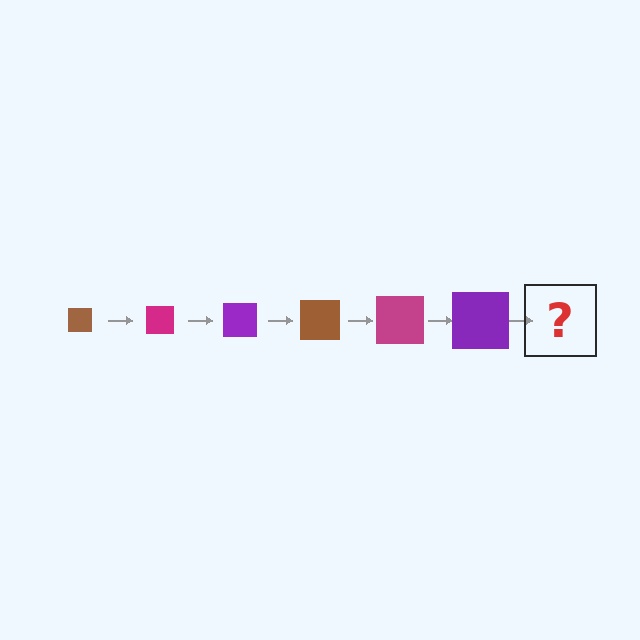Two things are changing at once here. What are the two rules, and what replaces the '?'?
The two rules are that the square grows larger each step and the color cycles through brown, magenta, and purple. The '?' should be a brown square, larger than the previous one.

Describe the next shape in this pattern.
It should be a brown square, larger than the previous one.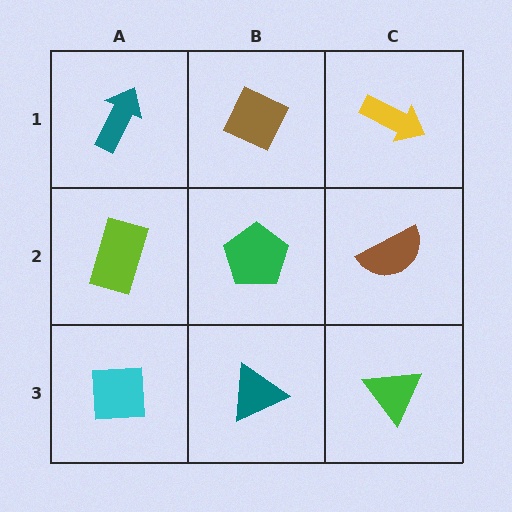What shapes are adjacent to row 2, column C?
A yellow arrow (row 1, column C), a green triangle (row 3, column C), a green pentagon (row 2, column B).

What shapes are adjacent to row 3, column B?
A green pentagon (row 2, column B), a cyan square (row 3, column A), a green triangle (row 3, column C).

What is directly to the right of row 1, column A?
A brown diamond.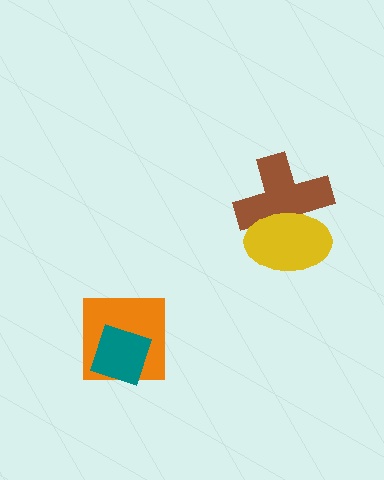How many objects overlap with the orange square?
1 object overlaps with the orange square.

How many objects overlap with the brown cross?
1 object overlaps with the brown cross.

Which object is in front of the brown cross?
The yellow ellipse is in front of the brown cross.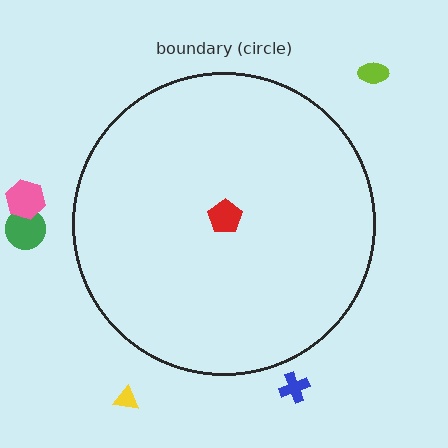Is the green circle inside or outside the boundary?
Outside.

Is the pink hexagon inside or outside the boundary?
Outside.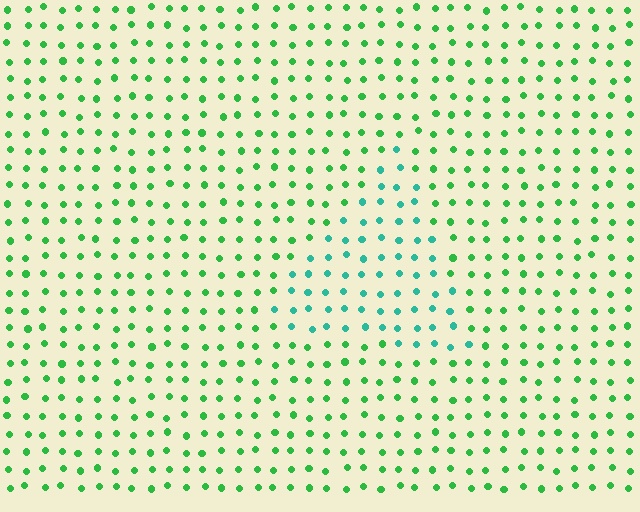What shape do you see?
I see a triangle.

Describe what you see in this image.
The image is filled with small green elements in a uniform arrangement. A triangle-shaped region is visible where the elements are tinted to a slightly different hue, forming a subtle color boundary.